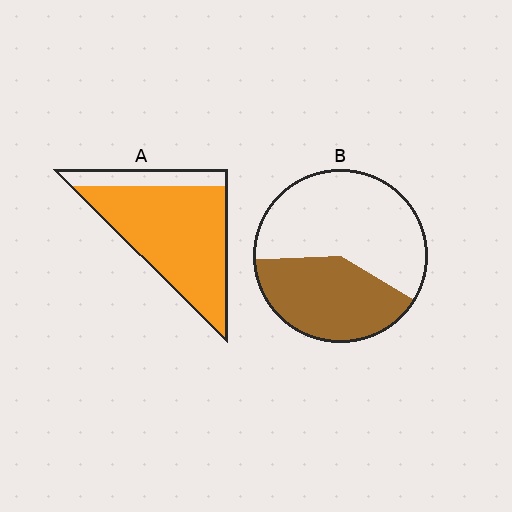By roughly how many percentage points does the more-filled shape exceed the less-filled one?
By roughly 40 percentage points (A over B).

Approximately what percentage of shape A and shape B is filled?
A is approximately 80% and B is approximately 40%.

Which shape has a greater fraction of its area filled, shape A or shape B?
Shape A.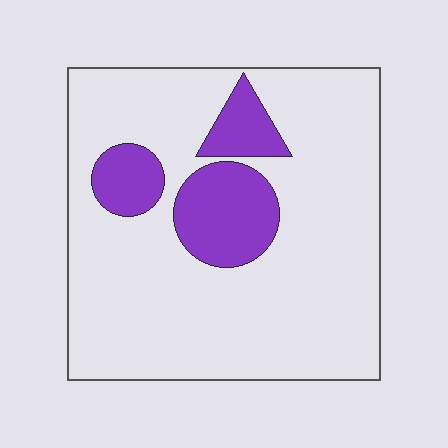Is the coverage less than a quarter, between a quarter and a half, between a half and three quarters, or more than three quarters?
Less than a quarter.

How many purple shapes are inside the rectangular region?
3.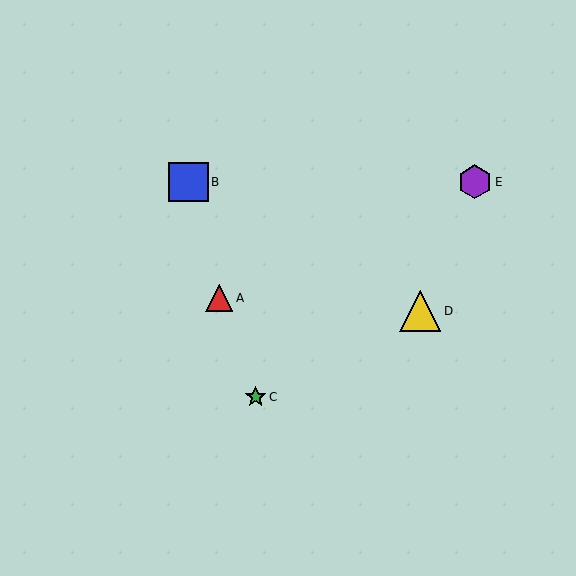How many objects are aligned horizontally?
2 objects (B, E) are aligned horizontally.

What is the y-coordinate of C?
Object C is at y≈397.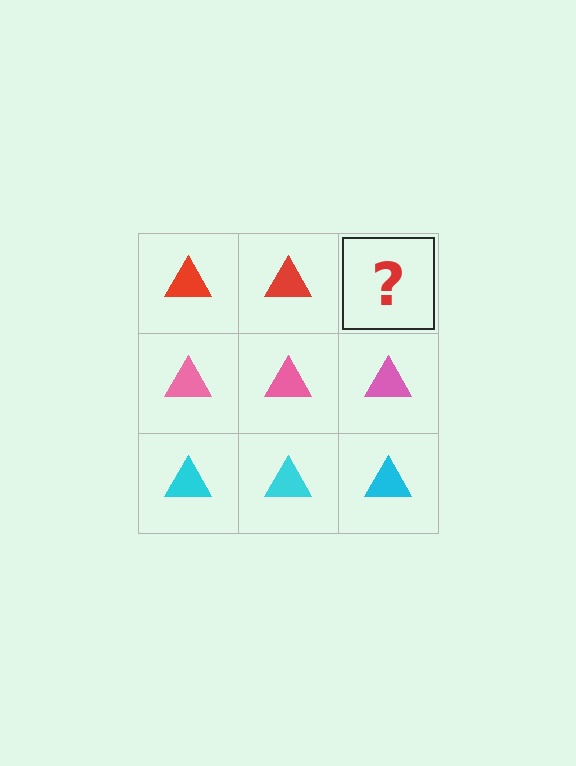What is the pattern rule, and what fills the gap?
The rule is that each row has a consistent color. The gap should be filled with a red triangle.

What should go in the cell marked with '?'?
The missing cell should contain a red triangle.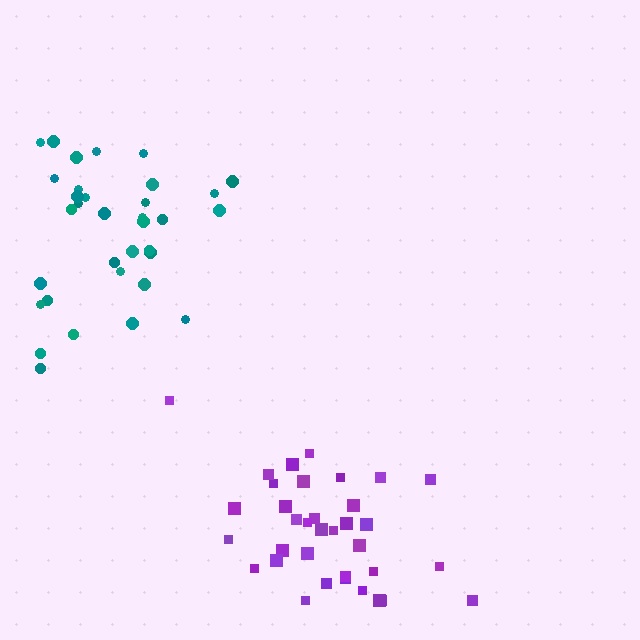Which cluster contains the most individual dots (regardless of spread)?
Purple (35).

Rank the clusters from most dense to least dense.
purple, teal.